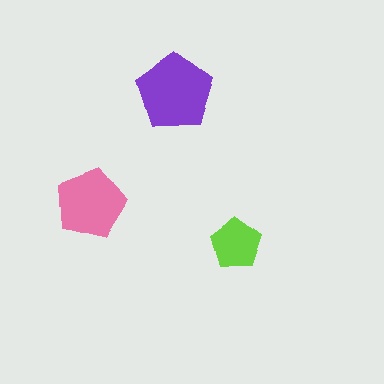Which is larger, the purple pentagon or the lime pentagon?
The purple one.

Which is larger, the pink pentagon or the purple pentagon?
The purple one.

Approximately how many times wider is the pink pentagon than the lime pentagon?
About 1.5 times wider.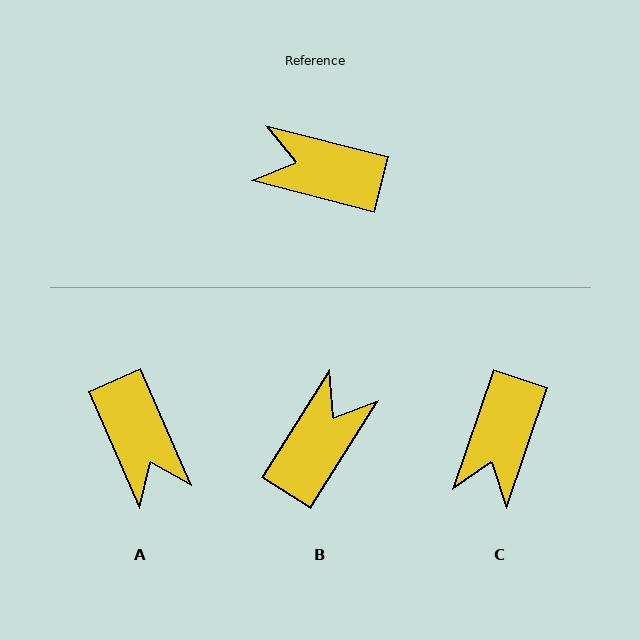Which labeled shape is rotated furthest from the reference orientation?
A, about 128 degrees away.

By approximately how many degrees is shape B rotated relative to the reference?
Approximately 108 degrees clockwise.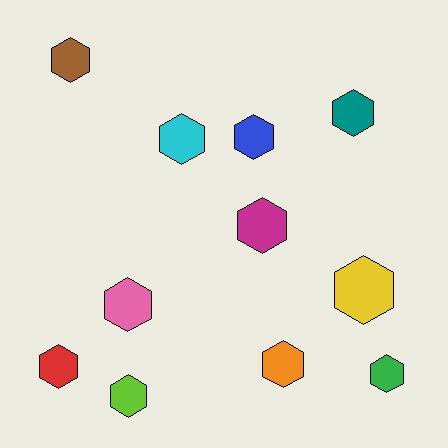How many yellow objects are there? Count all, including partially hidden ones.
There is 1 yellow object.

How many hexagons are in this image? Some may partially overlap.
There are 11 hexagons.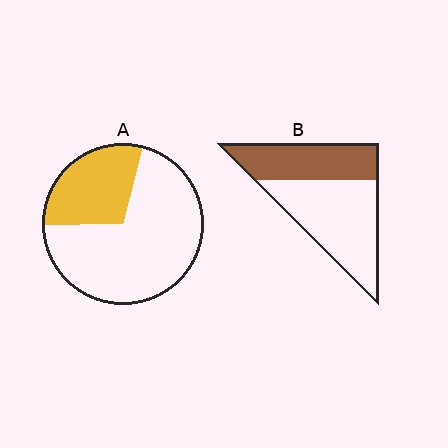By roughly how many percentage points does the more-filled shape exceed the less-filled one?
By roughly 10 percentage points (B over A).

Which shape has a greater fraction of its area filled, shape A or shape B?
Shape B.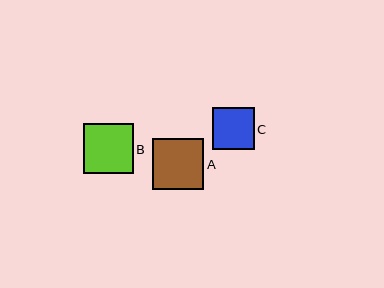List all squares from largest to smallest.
From largest to smallest: A, B, C.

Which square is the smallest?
Square C is the smallest with a size of approximately 42 pixels.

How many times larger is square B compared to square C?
Square B is approximately 1.2 times the size of square C.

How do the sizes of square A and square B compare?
Square A and square B are approximately the same size.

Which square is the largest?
Square A is the largest with a size of approximately 51 pixels.